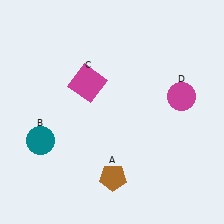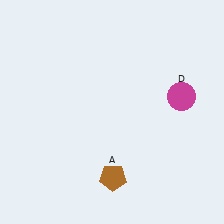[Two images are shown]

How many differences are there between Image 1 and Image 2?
There are 2 differences between the two images.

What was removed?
The magenta square (C), the teal circle (B) were removed in Image 2.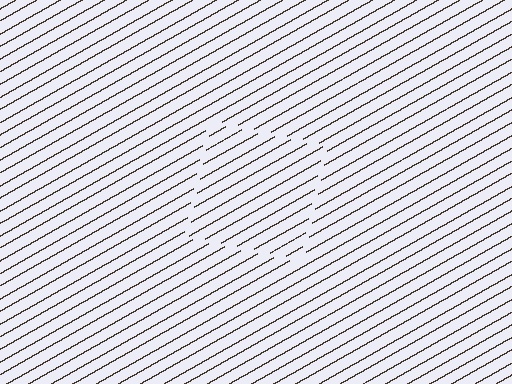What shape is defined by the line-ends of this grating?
An illusory square. The interior of the shape contains the same grating, shifted by half a period — the contour is defined by the phase discontinuity where line-ends from the inner and outer gratings abut.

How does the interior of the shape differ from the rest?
The interior of the shape contains the same grating, shifted by half a period — the contour is defined by the phase discontinuity where line-ends from the inner and outer gratings abut.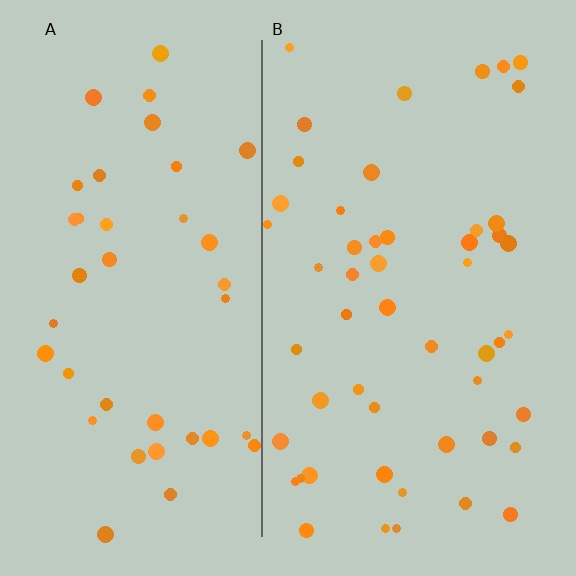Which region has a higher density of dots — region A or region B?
B (the right).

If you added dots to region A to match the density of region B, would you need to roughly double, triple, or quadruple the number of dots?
Approximately double.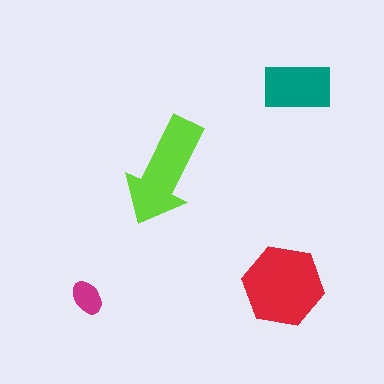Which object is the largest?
The red hexagon.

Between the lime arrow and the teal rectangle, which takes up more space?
The lime arrow.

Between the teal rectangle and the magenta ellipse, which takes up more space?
The teal rectangle.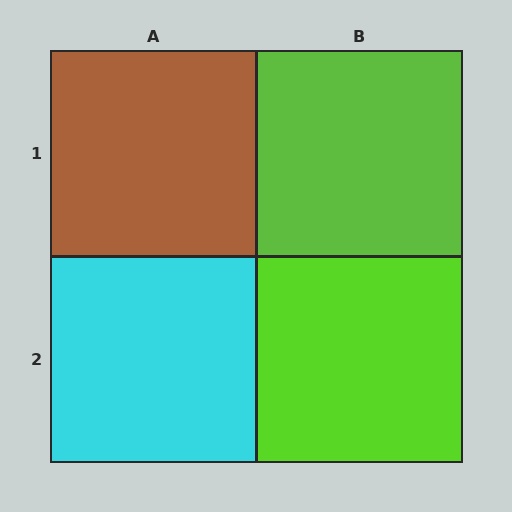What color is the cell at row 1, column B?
Lime.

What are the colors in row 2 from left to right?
Cyan, lime.